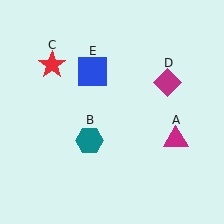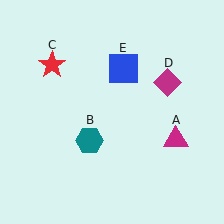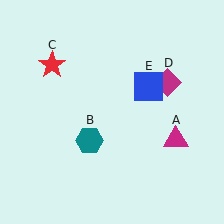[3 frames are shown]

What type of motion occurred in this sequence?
The blue square (object E) rotated clockwise around the center of the scene.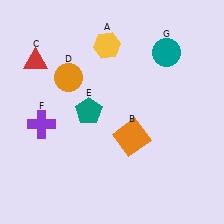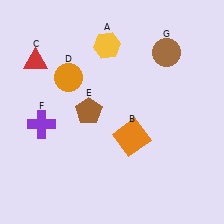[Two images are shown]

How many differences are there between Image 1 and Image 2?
There are 2 differences between the two images.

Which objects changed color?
E changed from teal to brown. G changed from teal to brown.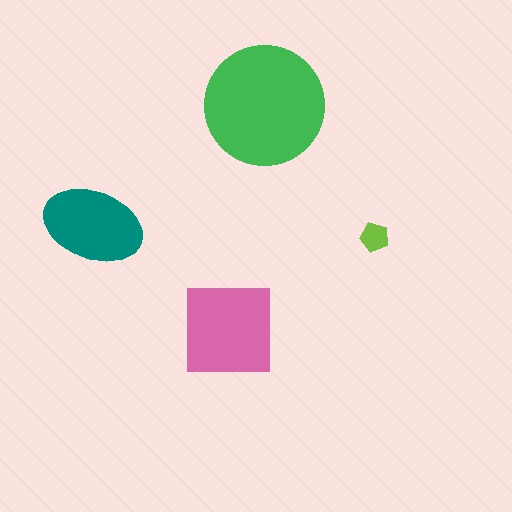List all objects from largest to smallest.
The green circle, the pink square, the teal ellipse, the lime pentagon.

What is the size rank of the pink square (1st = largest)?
2nd.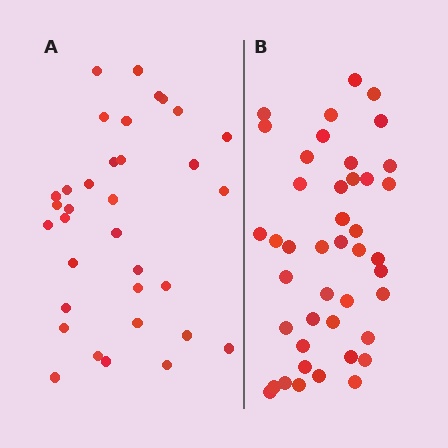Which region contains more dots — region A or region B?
Region B (the right region) has more dots.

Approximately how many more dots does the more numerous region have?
Region B has roughly 8 or so more dots than region A.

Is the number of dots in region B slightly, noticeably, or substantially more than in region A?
Region B has noticeably more, but not dramatically so. The ratio is roughly 1.3 to 1.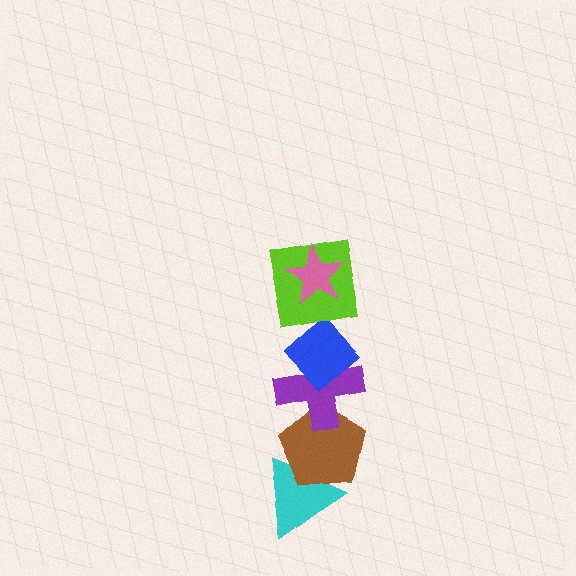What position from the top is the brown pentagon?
The brown pentagon is 5th from the top.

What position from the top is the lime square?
The lime square is 2nd from the top.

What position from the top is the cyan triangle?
The cyan triangle is 6th from the top.